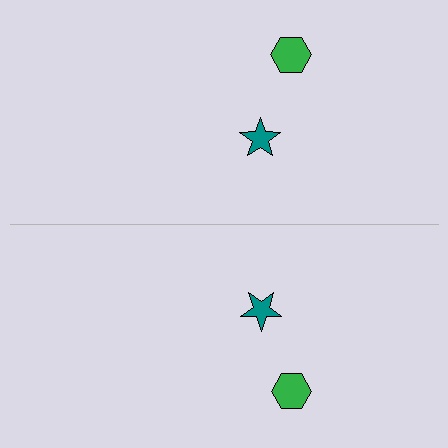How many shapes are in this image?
There are 4 shapes in this image.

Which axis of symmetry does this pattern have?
The pattern has a horizontal axis of symmetry running through the center of the image.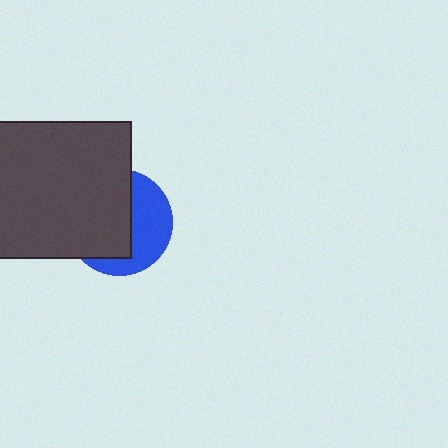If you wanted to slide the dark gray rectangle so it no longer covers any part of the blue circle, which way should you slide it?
Slide it left — that is the most direct way to separate the two shapes.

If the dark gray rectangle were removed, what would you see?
You would see the complete blue circle.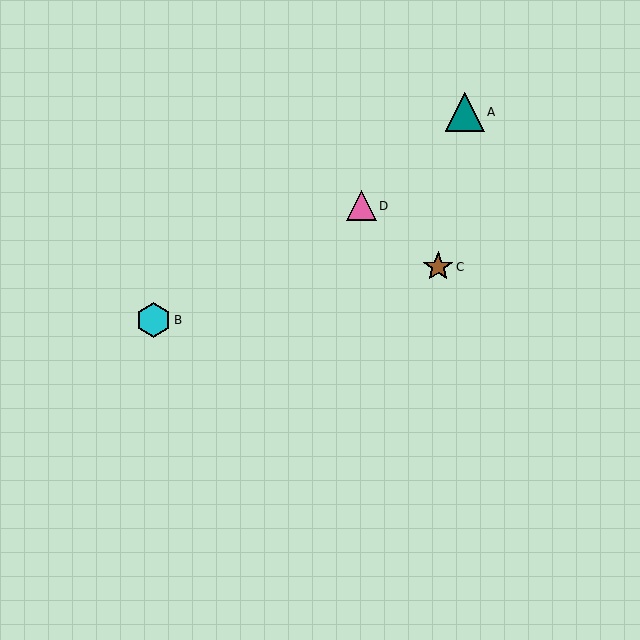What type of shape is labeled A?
Shape A is a teal triangle.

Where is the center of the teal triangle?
The center of the teal triangle is at (465, 112).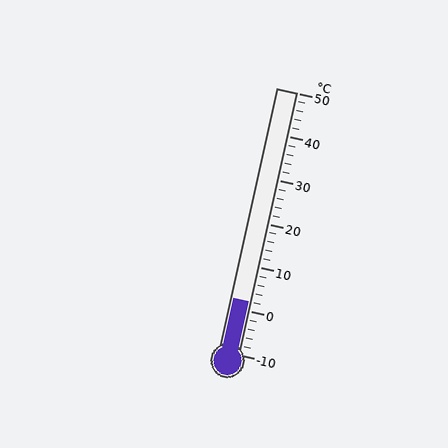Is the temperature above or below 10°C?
The temperature is below 10°C.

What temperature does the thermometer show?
The thermometer shows approximately 2°C.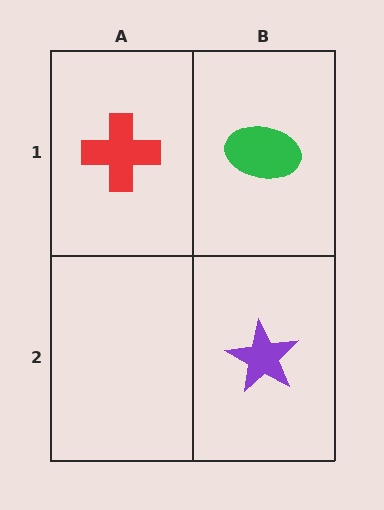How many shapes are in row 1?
2 shapes.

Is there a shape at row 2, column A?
No, that cell is empty.